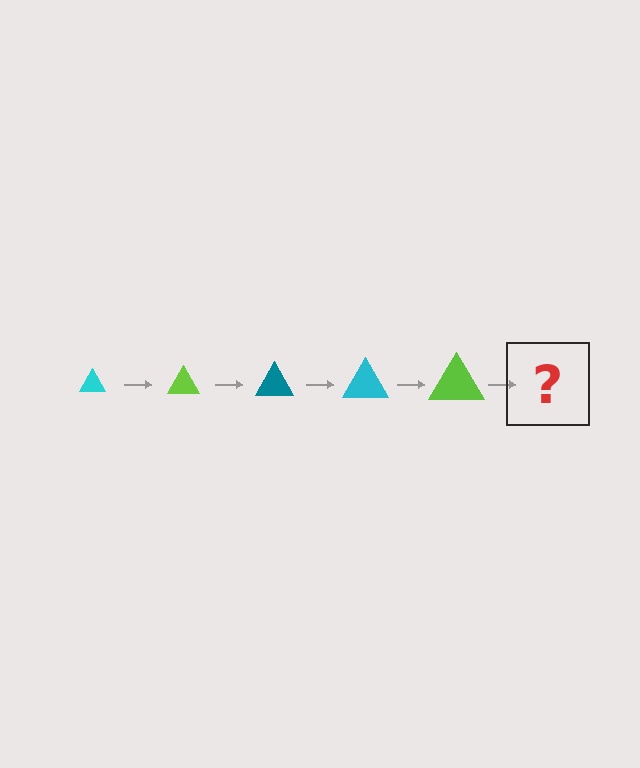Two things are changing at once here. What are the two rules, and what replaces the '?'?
The two rules are that the triangle grows larger each step and the color cycles through cyan, lime, and teal. The '?' should be a teal triangle, larger than the previous one.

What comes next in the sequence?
The next element should be a teal triangle, larger than the previous one.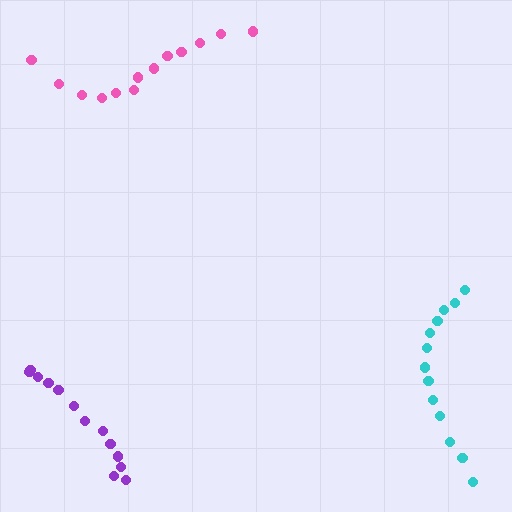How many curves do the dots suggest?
There are 3 distinct paths.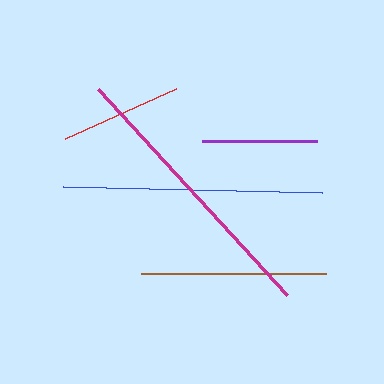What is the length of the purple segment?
The purple segment is approximately 115 pixels long.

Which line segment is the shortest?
The purple line is the shortest at approximately 115 pixels.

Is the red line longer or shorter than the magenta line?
The magenta line is longer than the red line.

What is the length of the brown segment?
The brown segment is approximately 185 pixels long.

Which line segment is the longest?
The magenta line is the longest at approximately 280 pixels.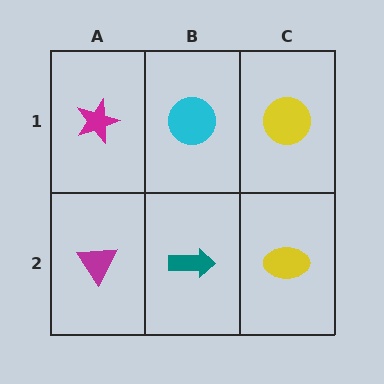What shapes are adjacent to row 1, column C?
A yellow ellipse (row 2, column C), a cyan circle (row 1, column B).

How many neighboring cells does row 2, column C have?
2.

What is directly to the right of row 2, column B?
A yellow ellipse.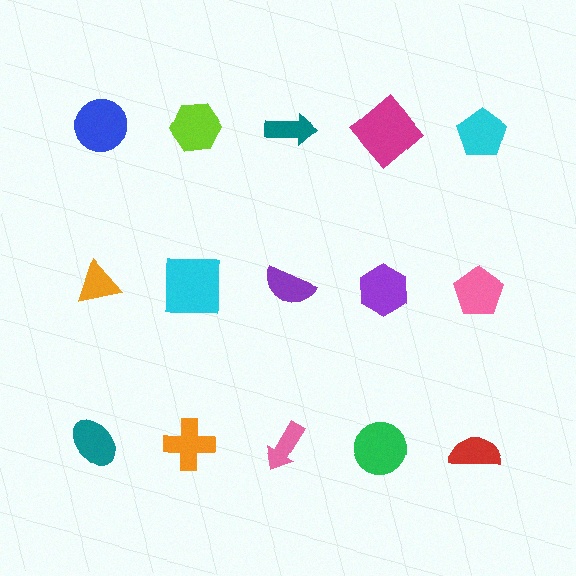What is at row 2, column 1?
An orange triangle.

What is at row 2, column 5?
A pink pentagon.